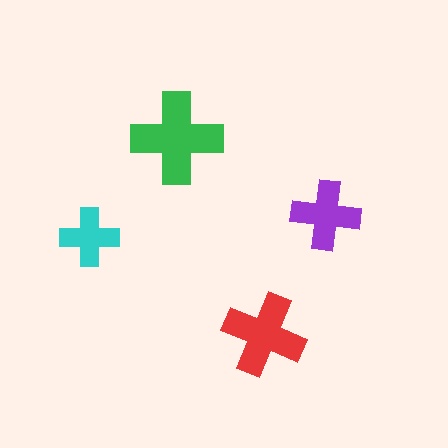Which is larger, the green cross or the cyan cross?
The green one.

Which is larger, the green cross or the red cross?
The green one.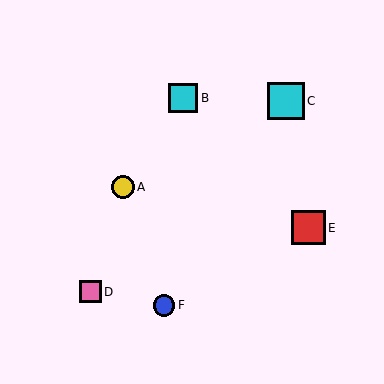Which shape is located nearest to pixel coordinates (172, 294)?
The blue circle (labeled F) at (164, 305) is nearest to that location.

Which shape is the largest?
The cyan square (labeled C) is the largest.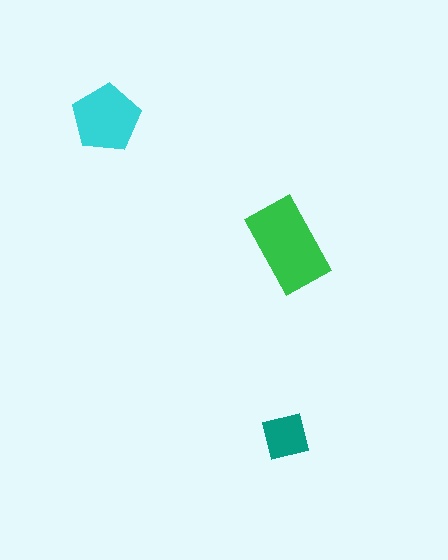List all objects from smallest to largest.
The teal square, the cyan pentagon, the green rectangle.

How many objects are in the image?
There are 3 objects in the image.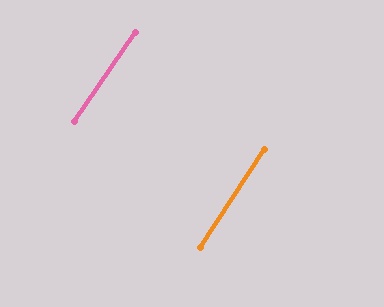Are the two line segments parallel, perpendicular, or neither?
Parallel — their directions differ by only 1.5°.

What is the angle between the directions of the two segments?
Approximately 1 degree.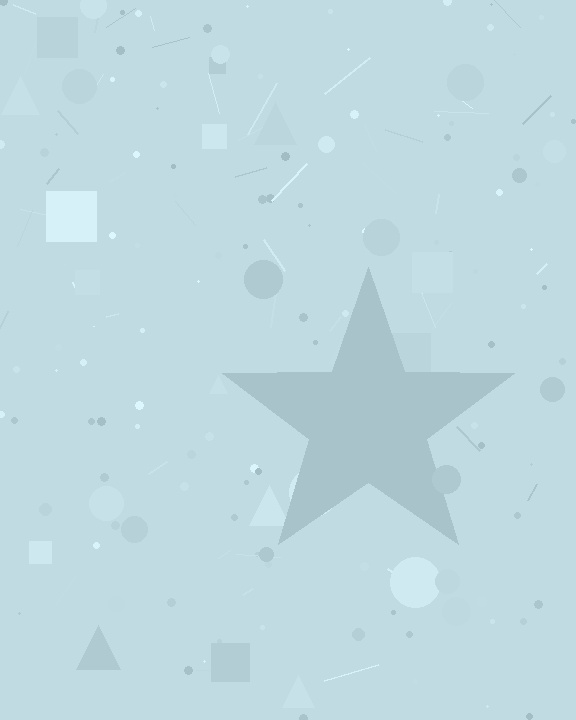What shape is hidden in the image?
A star is hidden in the image.